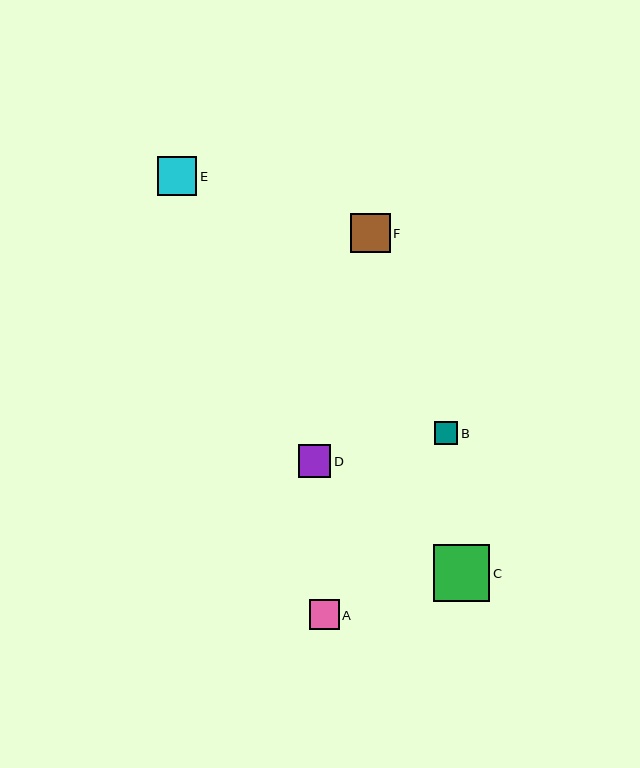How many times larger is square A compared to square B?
Square A is approximately 1.3 times the size of square B.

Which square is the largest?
Square C is the largest with a size of approximately 57 pixels.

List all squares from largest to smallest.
From largest to smallest: C, F, E, D, A, B.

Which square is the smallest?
Square B is the smallest with a size of approximately 23 pixels.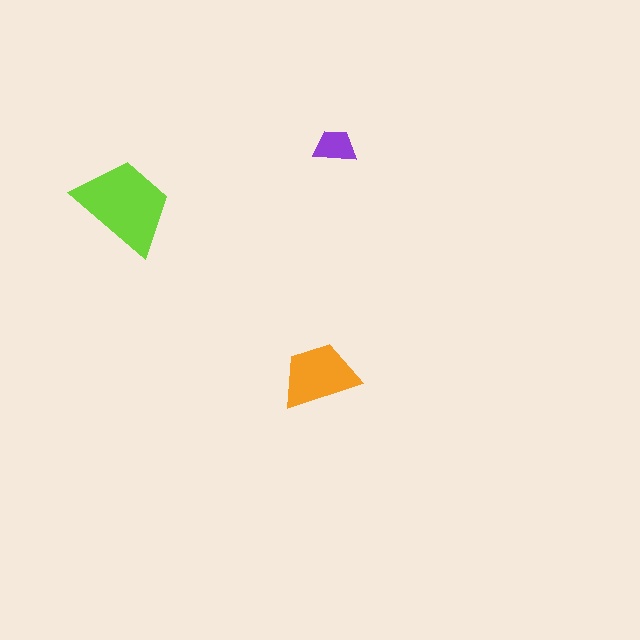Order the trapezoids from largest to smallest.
the lime one, the orange one, the purple one.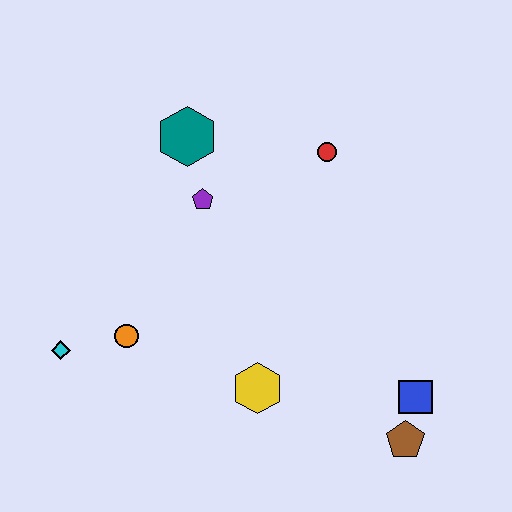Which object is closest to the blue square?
The brown pentagon is closest to the blue square.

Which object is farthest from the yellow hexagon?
The teal hexagon is farthest from the yellow hexagon.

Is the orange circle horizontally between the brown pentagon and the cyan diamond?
Yes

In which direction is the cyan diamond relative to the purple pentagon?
The cyan diamond is below the purple pentagon.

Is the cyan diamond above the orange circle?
No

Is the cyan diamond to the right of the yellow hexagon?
No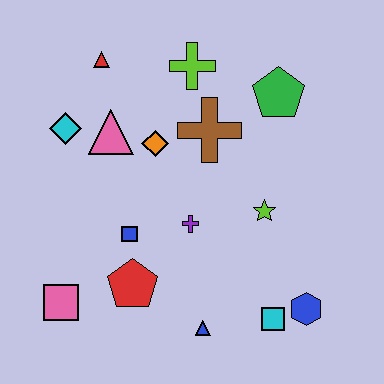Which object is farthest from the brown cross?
The pink square is farthest from the brown cross.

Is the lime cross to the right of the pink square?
Yes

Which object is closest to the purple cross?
The blue square is closest to the purple cross.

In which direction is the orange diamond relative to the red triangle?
The orange diamond is below the red triangle.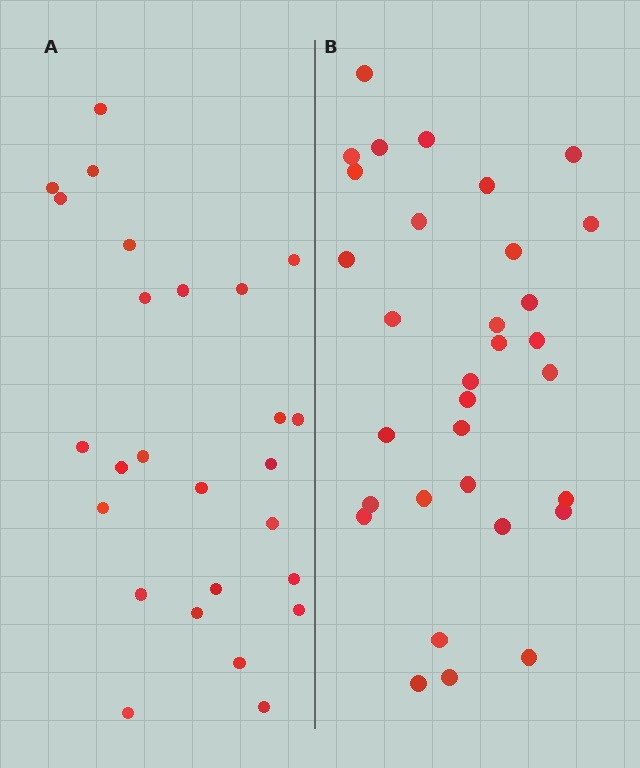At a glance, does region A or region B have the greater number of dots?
Region B (the right region) has more dots.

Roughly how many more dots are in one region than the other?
Region B has about 6 more dots than region A.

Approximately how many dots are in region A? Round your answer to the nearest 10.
About 30 dots. (The exact count is 26, which rounds to 30.)